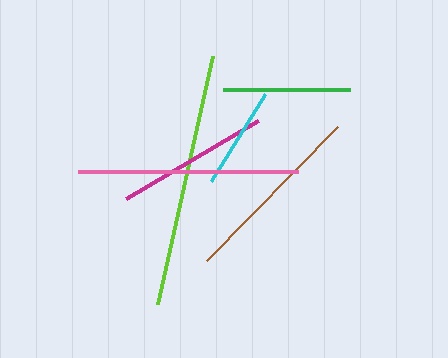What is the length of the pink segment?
The pink segment is approximately 221 pixels long.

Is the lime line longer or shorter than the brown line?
The lime line is longer than the brown line.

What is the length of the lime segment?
The lime segment is approximately 254 pixels long.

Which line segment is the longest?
The lime line is the longest at approximately 254 pixels.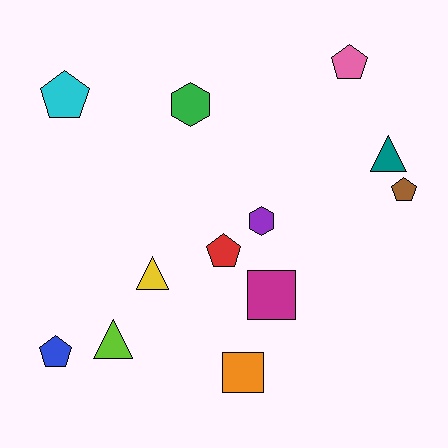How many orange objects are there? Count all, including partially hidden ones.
There is 1 orange object.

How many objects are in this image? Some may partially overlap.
There are 12 objects.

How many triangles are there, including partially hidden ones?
There are 3 triangles.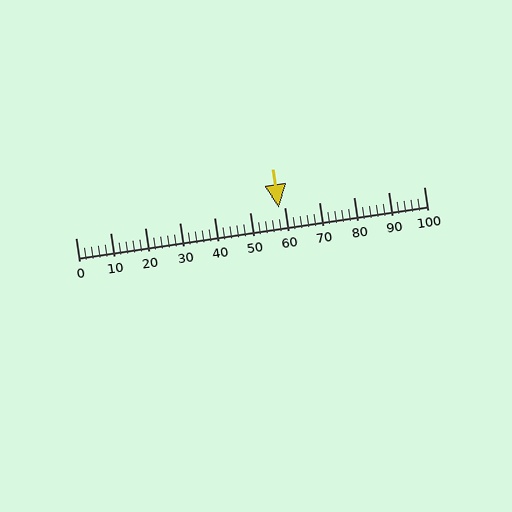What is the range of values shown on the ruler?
The ruler shows values from 0 to 100.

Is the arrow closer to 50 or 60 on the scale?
The arrow is closer to 60.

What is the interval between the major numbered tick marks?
The major tick marks are spaced 10 units apart.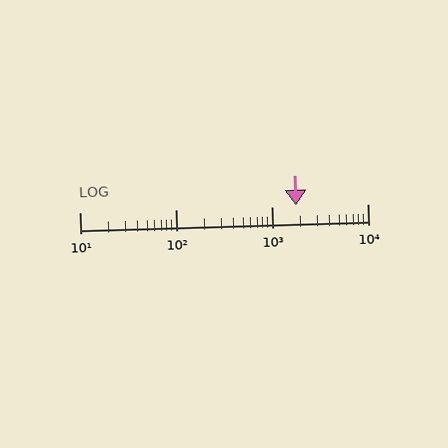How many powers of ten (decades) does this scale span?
The scale spans 3 decades, from 10 to 10000.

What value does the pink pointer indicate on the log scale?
The pointer indicates approximately 1800.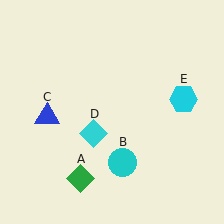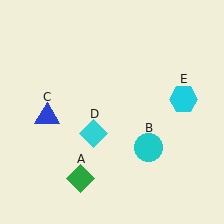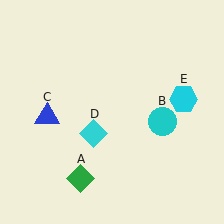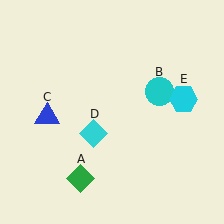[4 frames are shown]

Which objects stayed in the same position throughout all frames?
Green diamond (object A) and blue triangle (object C) and cyan diamond (object D) and cyan hexagon (object E) remained stationary.